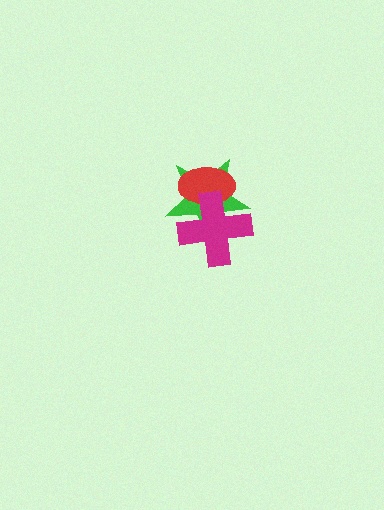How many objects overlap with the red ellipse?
2 objects overlap with the red ellipse.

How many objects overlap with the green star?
2 objects overlap with the green star.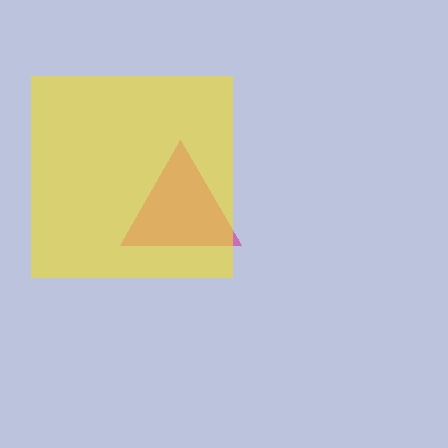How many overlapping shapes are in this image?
There are 2 overlapping shapes in the image.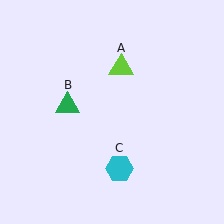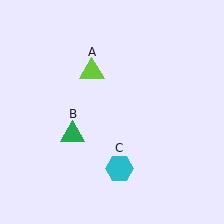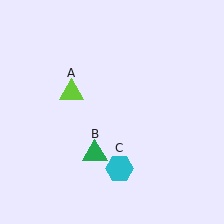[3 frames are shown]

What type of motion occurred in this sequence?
The lime triangle (object A), green triangle (object B) rotated counterclockwise around the center of the scene.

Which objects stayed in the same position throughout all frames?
Cyan hexagon (object C) remained stationary.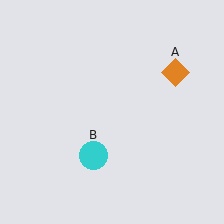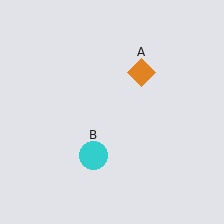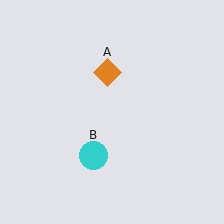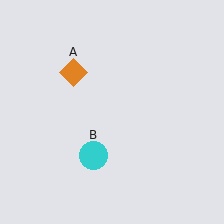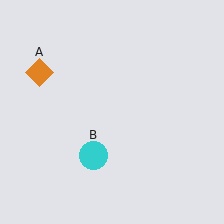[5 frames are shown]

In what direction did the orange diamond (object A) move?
The orange diamond (object A) moved left.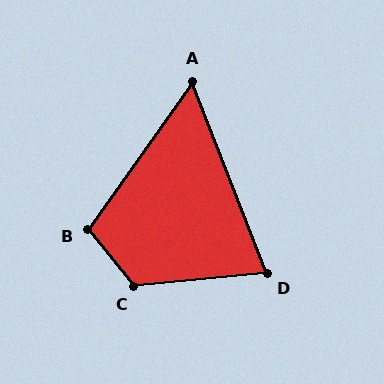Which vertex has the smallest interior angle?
A, at approximately 57 degrees.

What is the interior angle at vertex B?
Approximately 106 degrees (obtuse).